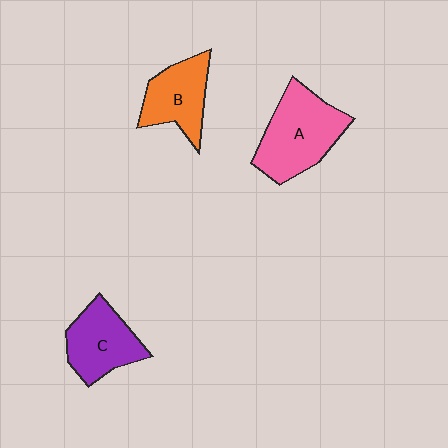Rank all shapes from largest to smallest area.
From largest to smallest: A (pink), C (purple), B (orange).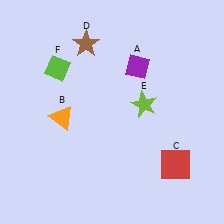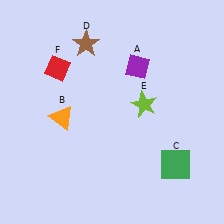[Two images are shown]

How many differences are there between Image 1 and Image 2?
There are 2 differences between the two images.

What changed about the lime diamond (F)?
In Image 1, F is lime. In Image 2, it changed to red.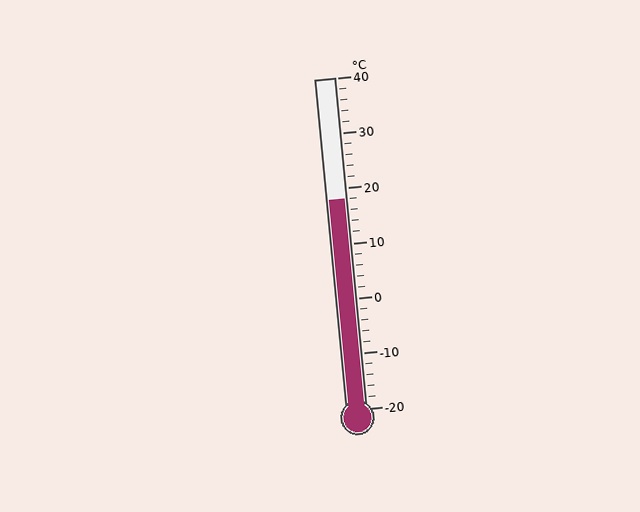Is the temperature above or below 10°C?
The temperature is above 10°C.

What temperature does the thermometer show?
The thermometer shows approximately 18°C.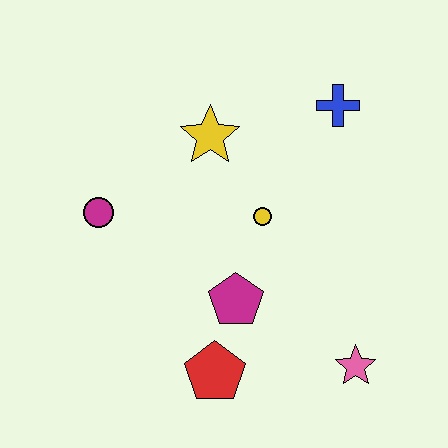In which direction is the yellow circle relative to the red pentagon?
The yellow circle is above the red pentagon.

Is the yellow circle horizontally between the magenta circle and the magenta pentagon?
No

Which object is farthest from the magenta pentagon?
The blue cross is farthest from the magenta pentagon.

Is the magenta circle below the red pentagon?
No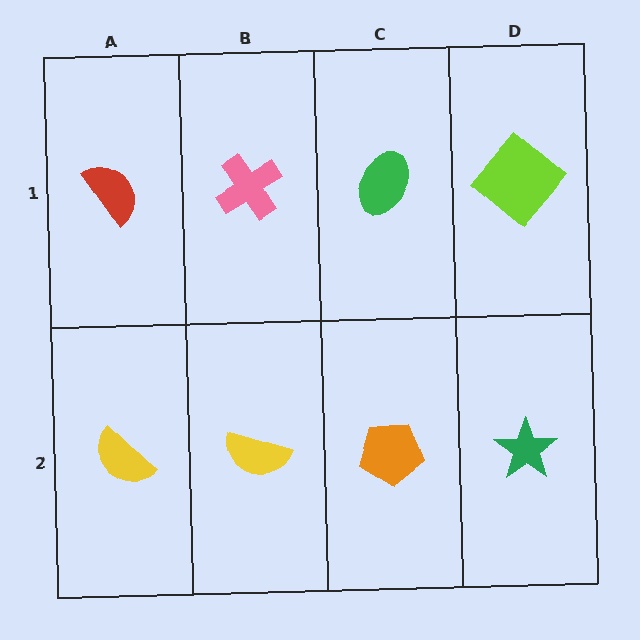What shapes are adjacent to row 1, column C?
An orange pentagon (row 2, column C), a pink cross (row 1, column B), a lime diamond (row 1, column D).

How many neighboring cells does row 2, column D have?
2.